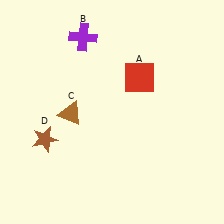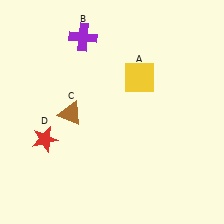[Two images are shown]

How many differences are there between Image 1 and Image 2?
There are 2 differences between the two images.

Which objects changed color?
A changed from red to yellow. D changed from brown to red.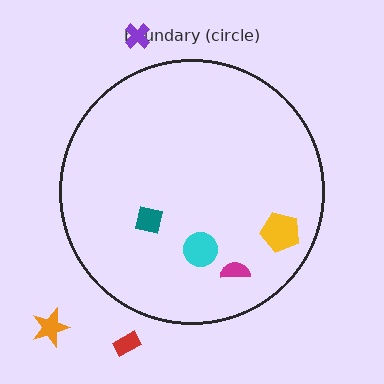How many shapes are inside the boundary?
4 inside, 3 outside.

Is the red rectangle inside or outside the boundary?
Outside.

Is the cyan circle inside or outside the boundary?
Inside.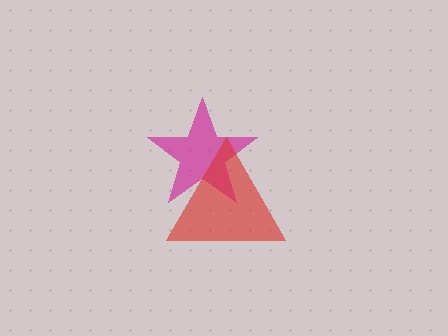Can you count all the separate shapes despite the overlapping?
Yes, there are 2 separate shapes.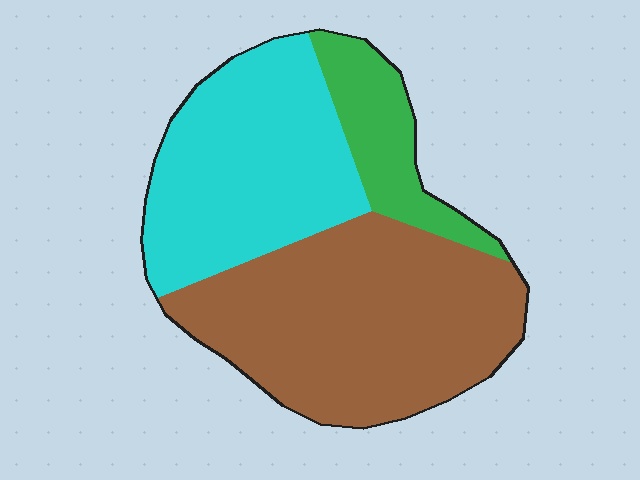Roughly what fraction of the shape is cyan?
Cyan takes up between a third and a half of the shape.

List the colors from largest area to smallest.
From largest to smallest: brown, cyan, green.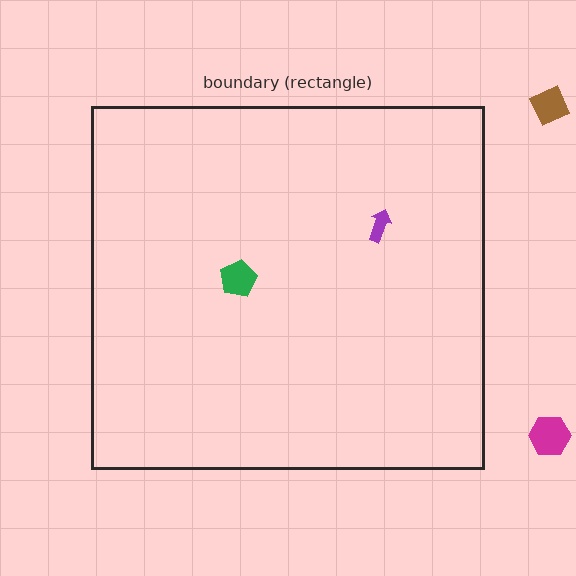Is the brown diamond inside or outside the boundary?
Outside.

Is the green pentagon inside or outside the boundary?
Inside.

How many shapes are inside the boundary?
2 inside, 2 outside.